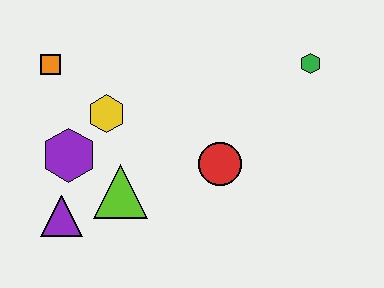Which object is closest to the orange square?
The yellow hexagon is closest to the orange square.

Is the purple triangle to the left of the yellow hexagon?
Yes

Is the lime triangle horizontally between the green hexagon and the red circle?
No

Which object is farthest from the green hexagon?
The purple triangle is farthest from the green hexagon.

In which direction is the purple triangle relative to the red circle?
The purple triangle is to the left of the red circle.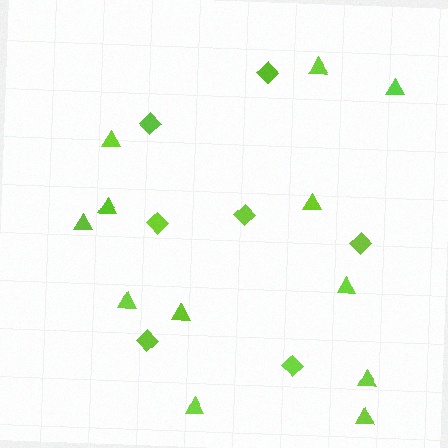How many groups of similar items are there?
There are 2 groups: one group of triangles (12) and one group of diamonds (7).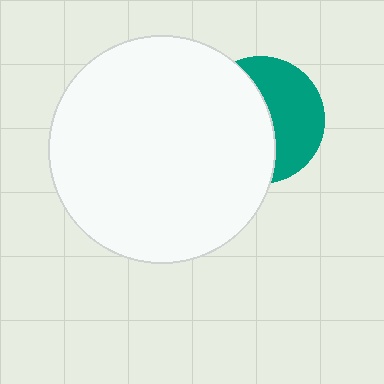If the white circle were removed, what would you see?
You would see the complete teal circle.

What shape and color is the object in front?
The object in front is a white circle.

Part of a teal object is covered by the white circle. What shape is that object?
It is a circle.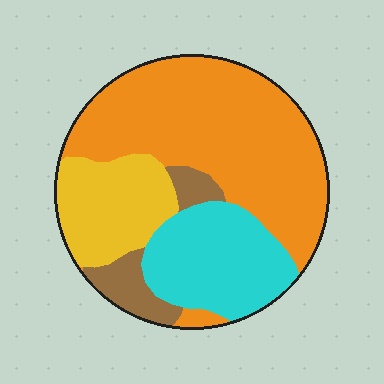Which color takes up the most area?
Orange, at roughly 50%.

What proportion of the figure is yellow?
Yellow covers 18% of the figure.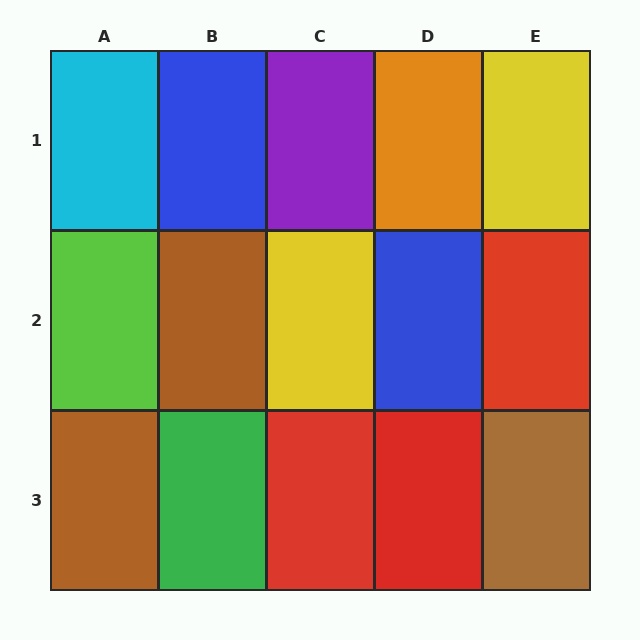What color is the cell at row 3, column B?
Green.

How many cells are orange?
1 cell is orange.